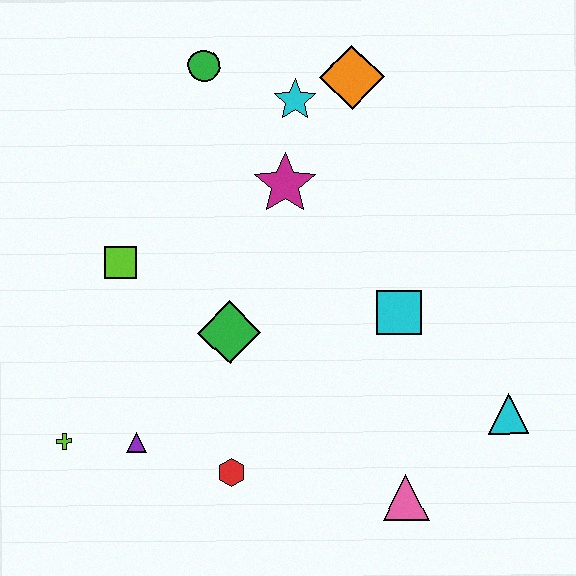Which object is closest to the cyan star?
The orange diamond is closest to the cyan star.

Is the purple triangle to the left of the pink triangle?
Yes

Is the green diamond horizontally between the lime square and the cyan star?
Yes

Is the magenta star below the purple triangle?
No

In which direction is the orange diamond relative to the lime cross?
The orange diamond is above the lime cross.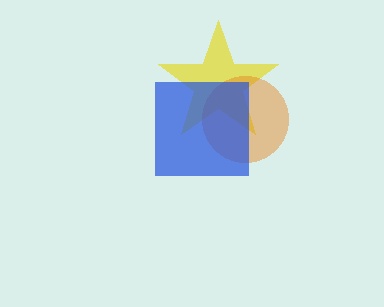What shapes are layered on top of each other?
The layered shapes are: a yellow star, an orange circle, a blue square.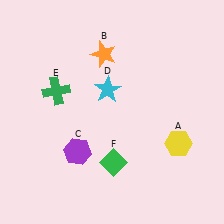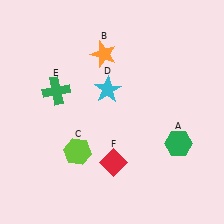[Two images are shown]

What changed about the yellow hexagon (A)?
In Image 1, A is yellow. In Image 2, it changed to green.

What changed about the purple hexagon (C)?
In Image 1, C is purple. In Image 2, it changed to lime.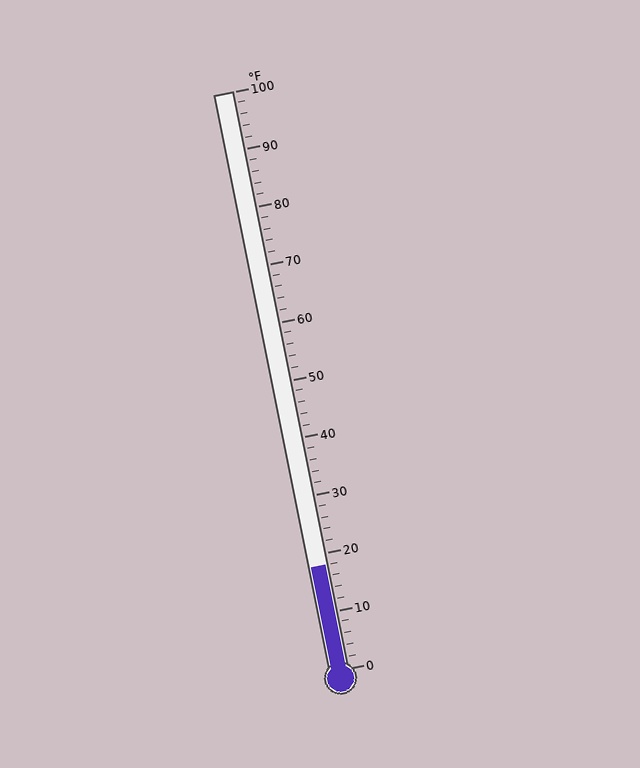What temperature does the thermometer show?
The thermometer shows approximately 18°F.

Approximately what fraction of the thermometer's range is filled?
The thermometer is filled to approximately 20% of its range.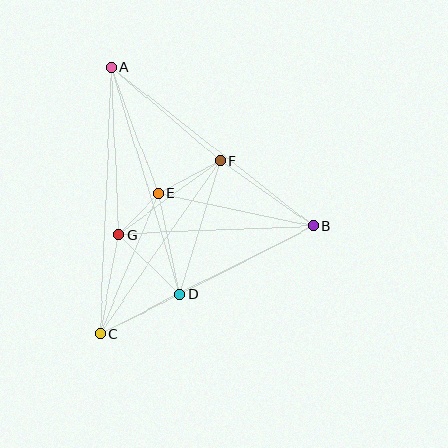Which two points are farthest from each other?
Points A and C are farthest from each other.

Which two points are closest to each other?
Points E and G are closest to each other.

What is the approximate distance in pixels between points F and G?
The distance between F and G is approximately 125 pixels.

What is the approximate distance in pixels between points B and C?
The distance between B and C is approximately 239 pixels.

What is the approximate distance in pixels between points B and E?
The distance between B and E is approximately 158 pixels.